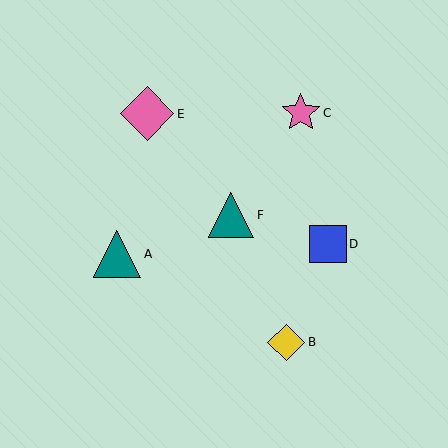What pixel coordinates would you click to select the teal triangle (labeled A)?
Click at (117, 254) to select the teal triangle A.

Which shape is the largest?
The pink diamond (labeled E) is the largest.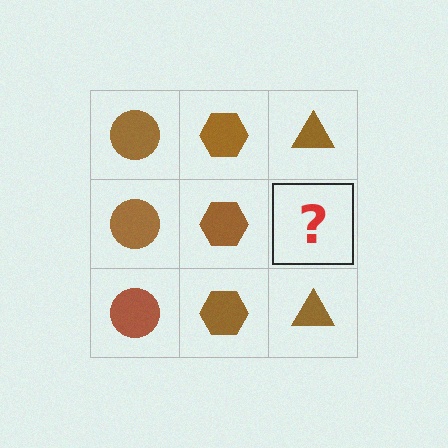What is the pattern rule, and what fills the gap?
The rule is that each column has a consistent shape. The gap should be filled with a brown triangle.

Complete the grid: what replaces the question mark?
The question mark should be replaced with a brown triangle.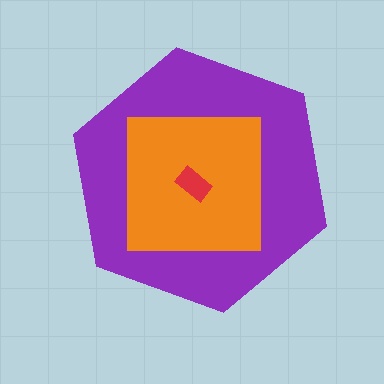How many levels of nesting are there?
3.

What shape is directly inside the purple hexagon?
The orange square.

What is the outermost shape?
The purple hexagon.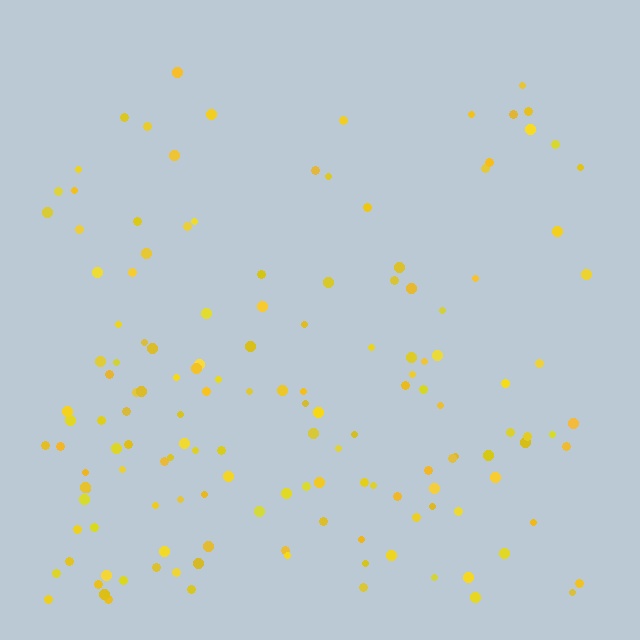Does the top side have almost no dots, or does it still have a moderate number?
Still a moderate number, just noticeably fewer than the bottom.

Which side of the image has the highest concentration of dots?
The bottom.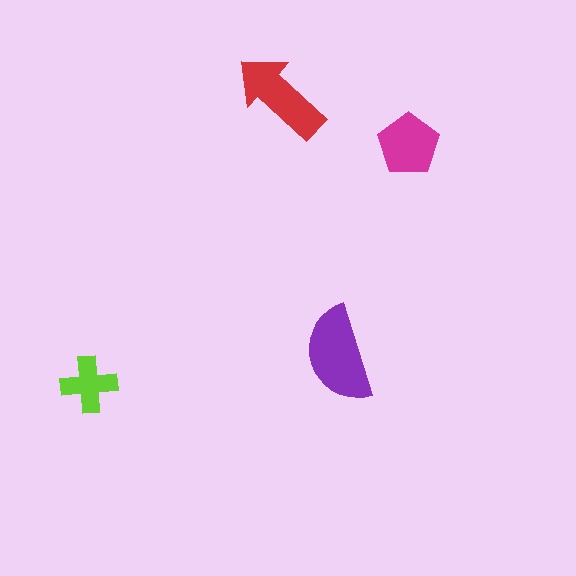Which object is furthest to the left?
The lime cross is leftmost.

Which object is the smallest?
The lime cross.